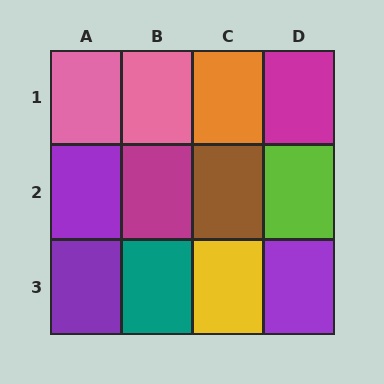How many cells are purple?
3 cells are purple.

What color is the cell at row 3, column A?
Purple.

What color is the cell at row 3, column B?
Teal.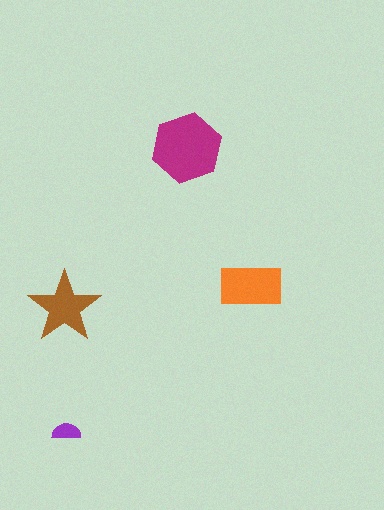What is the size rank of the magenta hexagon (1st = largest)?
1st.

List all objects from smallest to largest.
The purple semicircle, the brown star, the orange rectangle, the magenta hexagon.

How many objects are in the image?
There are 4 objects in the image.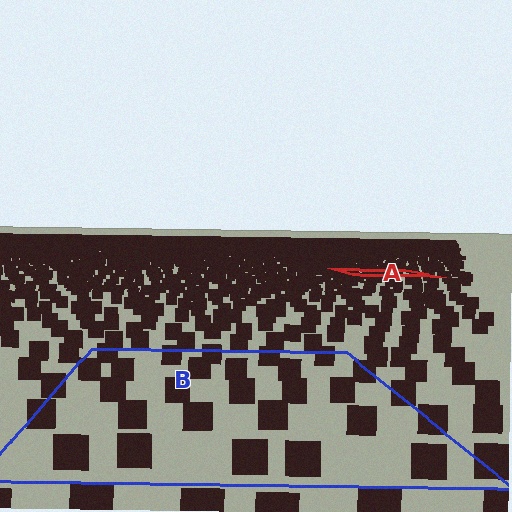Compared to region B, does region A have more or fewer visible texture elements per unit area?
Region A has more texture elements per unit area — they are packed more densely because it is farther away.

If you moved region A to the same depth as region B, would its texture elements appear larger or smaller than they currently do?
They would appear larger. At a closer depth, the same texture elements are projected at a bigger on-screen size.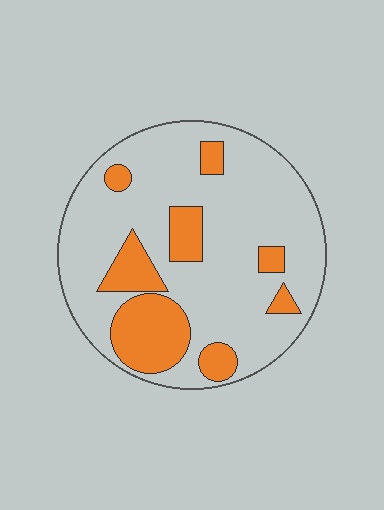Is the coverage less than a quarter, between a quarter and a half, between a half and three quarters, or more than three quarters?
Less than a quarter.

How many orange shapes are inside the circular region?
8.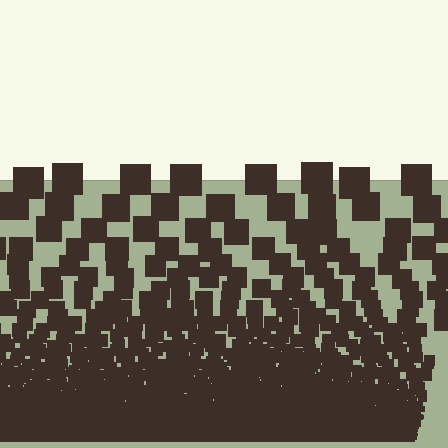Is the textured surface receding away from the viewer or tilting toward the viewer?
The surface appears to tilt toward the viewer. Texture elements get larger and sparser toward the top.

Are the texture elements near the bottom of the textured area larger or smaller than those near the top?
Smaller. The gradient is inverted — elements near the bottom are smaller and denser.